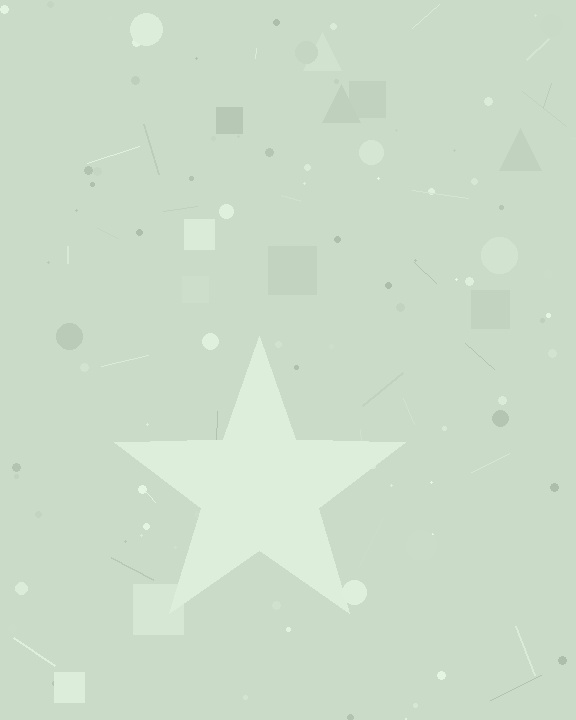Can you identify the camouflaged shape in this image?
The camouflaged shape is a star.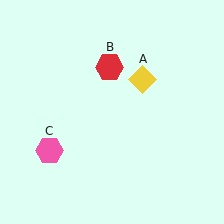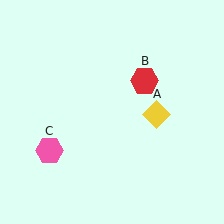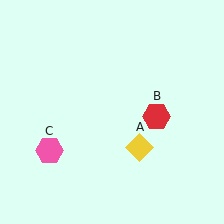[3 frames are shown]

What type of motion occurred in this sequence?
The yellow diamond (object A), red hexagon (object B) rotated clockwise around the center of the scene.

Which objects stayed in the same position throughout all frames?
Pink hexagon (object C) remained stationary.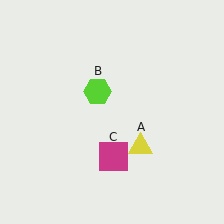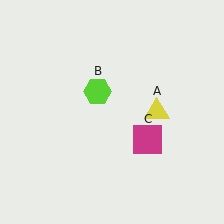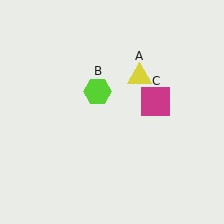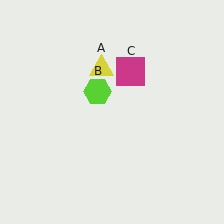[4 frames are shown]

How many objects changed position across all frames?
2 objects changed position: yellow triangle (object A), magenta square (object C).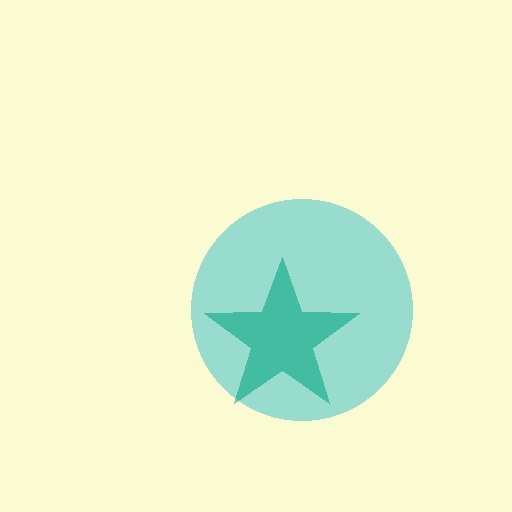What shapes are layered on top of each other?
The layered shapes are: a cyan circle, a teal star.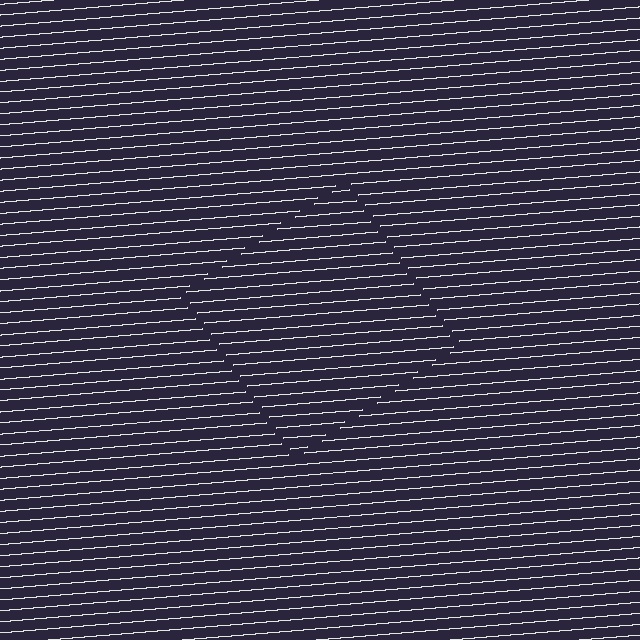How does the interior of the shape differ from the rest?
The interior of the shape contains the same grating, shifted by half a period — the contour is defined by the phase discontinuity where line-ends from the inner and outer gratings abut.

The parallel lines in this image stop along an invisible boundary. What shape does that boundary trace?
An illusory square. The interior of the shape contains the same grating, shifted by half a period — the contour is defined by the phase discontinuity where line-ends from the inner and outer gratings abut.